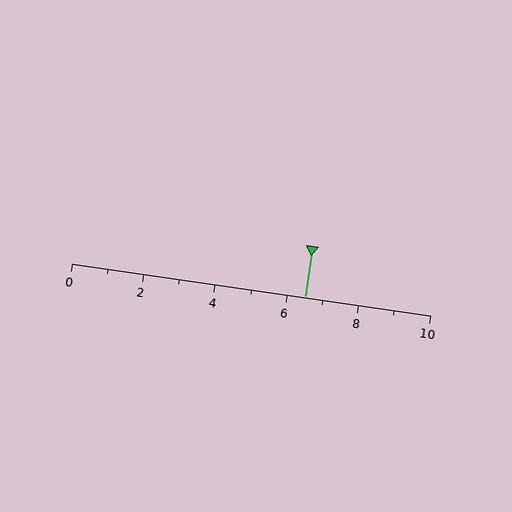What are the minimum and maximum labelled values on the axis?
The axis runs from 0 to 10.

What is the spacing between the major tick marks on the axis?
The major ticks are spaced 2 apart.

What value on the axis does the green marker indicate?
The marker indicates approximately 6.5.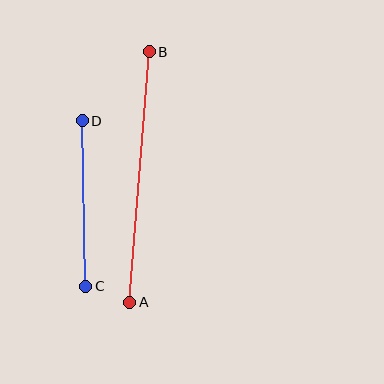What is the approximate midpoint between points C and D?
The midpoint is at approximately (84, 204) pixels.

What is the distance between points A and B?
The distance is approximately 251 pixels.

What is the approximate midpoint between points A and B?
The midpoint is at approximately (140, 177) pixels.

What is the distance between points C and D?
The distance is approximately 165 pixels.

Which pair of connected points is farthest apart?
Points A and B are farthest apart.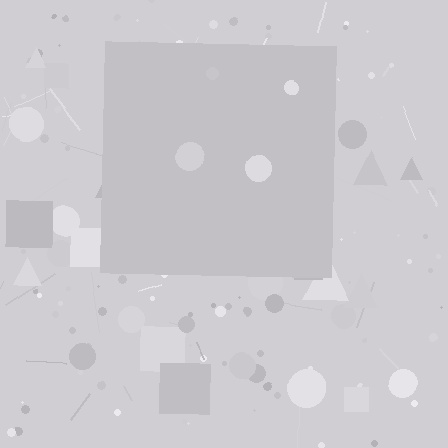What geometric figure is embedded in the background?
A square is embedded in the background.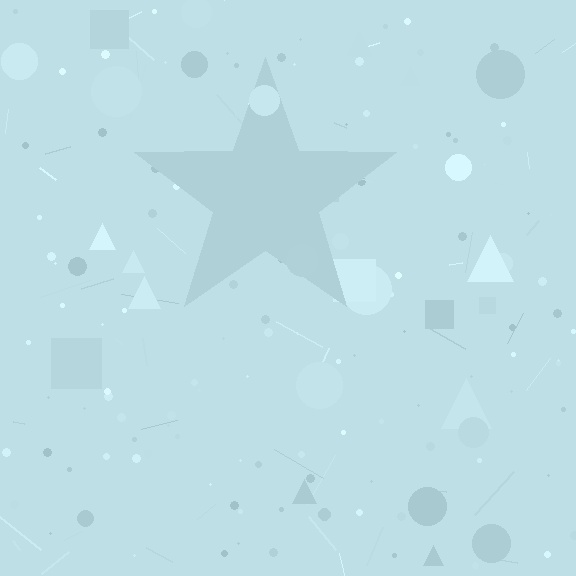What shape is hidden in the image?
A star is hidden in the image.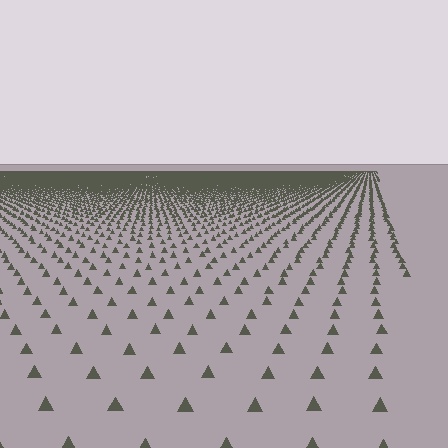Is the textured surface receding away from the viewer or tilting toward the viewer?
The surface is receding away from the viewer. Texture elements get smaller and denser toward the top.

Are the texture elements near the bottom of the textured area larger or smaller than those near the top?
Larger. Near the bottom, elements are closer to the viewer and appear at a bigger on-screen size.